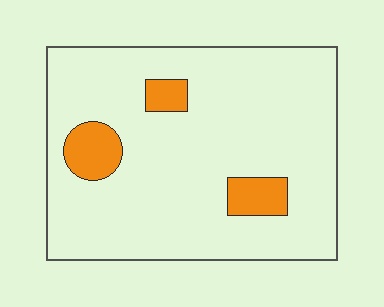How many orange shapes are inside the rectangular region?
3.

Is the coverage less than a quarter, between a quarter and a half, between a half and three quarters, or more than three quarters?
Less than a quarter.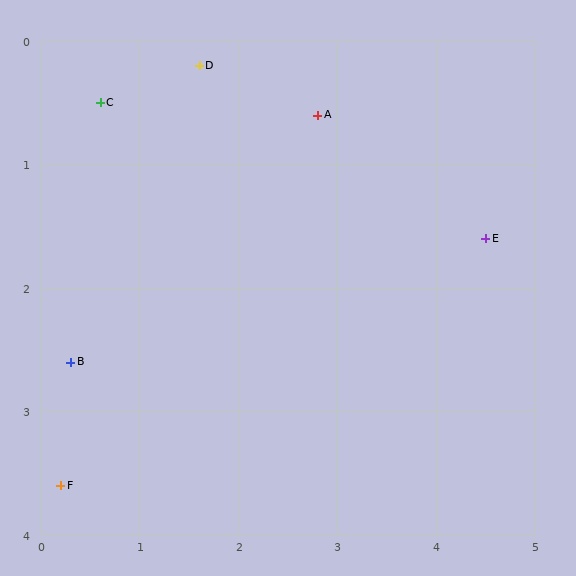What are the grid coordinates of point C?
Point C is at approximately (0.6, 0.5).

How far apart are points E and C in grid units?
Points E and C are about 4.1 grid units apart.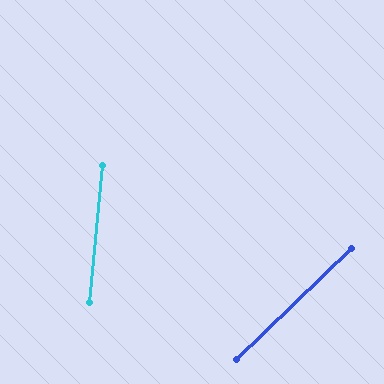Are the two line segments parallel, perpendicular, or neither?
Neither parallel nor perpendicular — they differ by about 40°.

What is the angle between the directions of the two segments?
Approximately 40 degrees.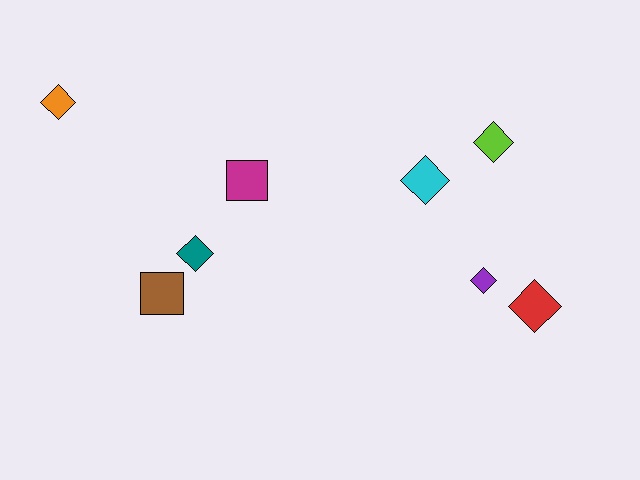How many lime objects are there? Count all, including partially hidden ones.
There is 1 lime object.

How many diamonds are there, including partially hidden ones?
There are 6 diamonds.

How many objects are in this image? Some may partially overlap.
There are 8 objects.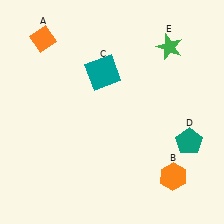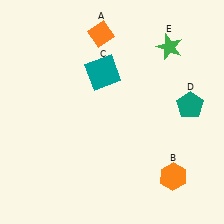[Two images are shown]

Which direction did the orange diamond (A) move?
The orange diamond (A) moved right.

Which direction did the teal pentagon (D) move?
The teal pentagon (D) moved up.